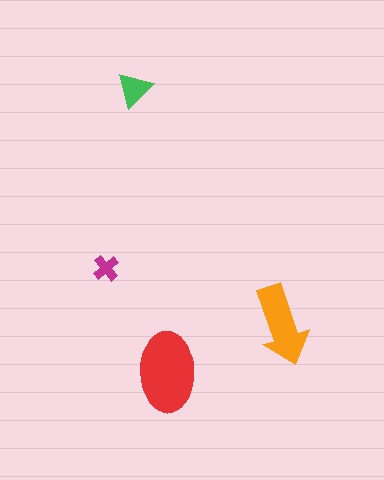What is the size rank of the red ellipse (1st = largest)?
1st.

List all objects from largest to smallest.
The red ellipse, the orange arrow, the green triangle, the magenta cross.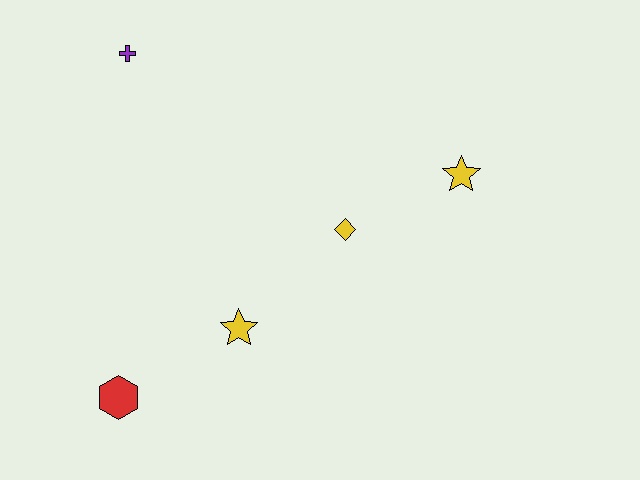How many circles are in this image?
There are no circles.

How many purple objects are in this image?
There is 1 purple object.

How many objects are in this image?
There are 5 objects.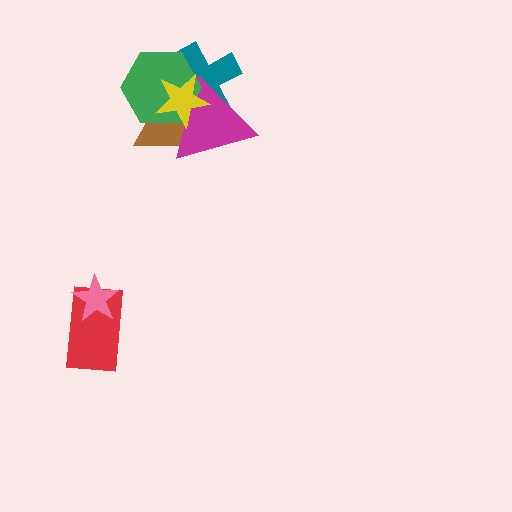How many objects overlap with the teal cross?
4 objects overlap with the teal cross.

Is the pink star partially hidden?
No, no other shape covers it.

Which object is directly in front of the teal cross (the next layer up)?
The brown triangle is directly in front of the teal cross.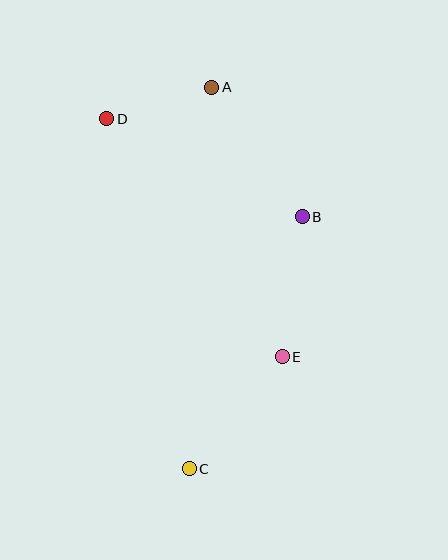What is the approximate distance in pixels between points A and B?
The distance between A and B is approximately 158 pixels.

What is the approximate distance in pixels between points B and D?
The distance between B and D is approximately 219 pixels.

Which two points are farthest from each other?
Points A and C are farthest from each other.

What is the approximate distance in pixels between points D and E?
The distance between D and E is approximately 295 pixels.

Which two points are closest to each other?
Points A and D are closest to each other.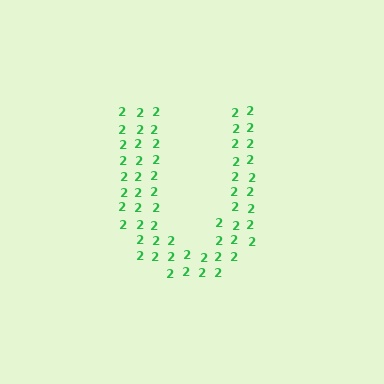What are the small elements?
The small elements are digit 2's.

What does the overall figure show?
The overall figure shows the letter U.